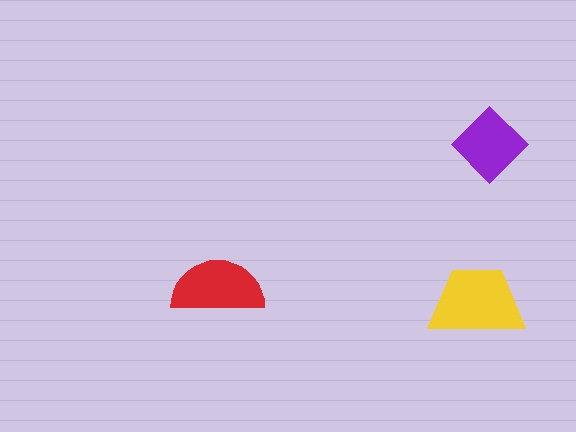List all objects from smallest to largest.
The purple diamond, the red semicircle, the yellow trapezoid.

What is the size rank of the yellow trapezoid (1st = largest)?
1st.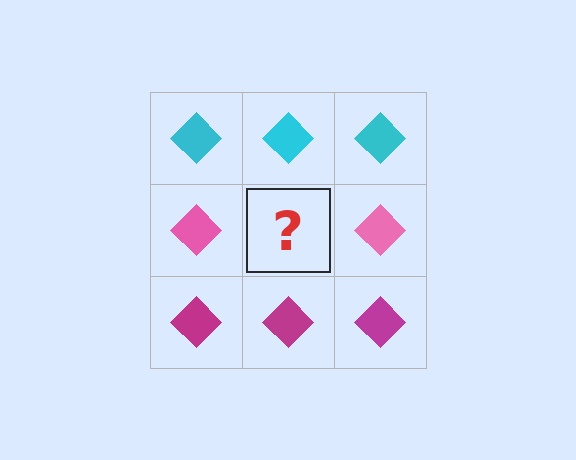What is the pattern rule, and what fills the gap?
The rule is that each row has a consistent color. The gap should be filled with a pink diamond.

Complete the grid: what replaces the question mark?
The question mark should be replaced with a pink diamond.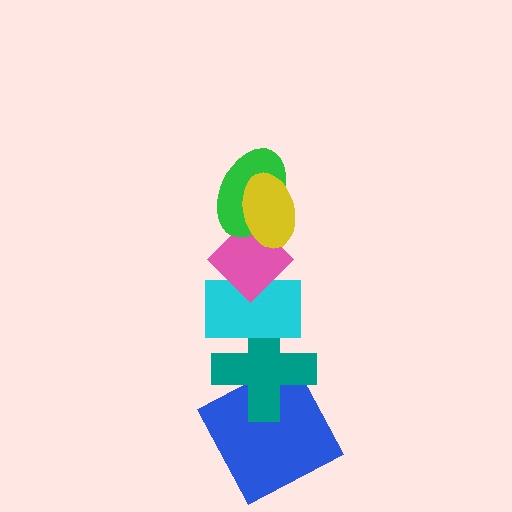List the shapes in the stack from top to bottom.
From top to bottom: the yellow ellipse, the green ellipse, the pink diamond, the cyan rectangle, the teal cross, the blue square.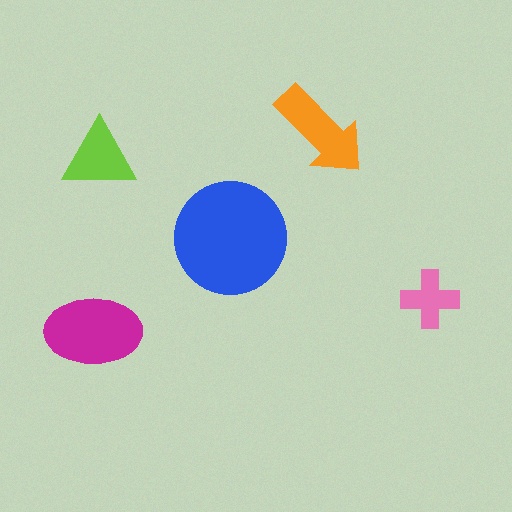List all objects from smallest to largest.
The pink cross, the lime triangle, the orange arrow, the magenta ellipse, the blue circle.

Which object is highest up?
The orange arrow is topmost.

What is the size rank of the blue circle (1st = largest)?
1st.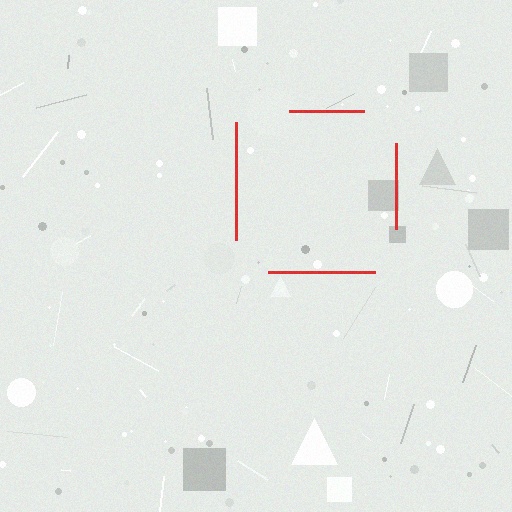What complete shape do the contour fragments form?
The contour fragments form a square.